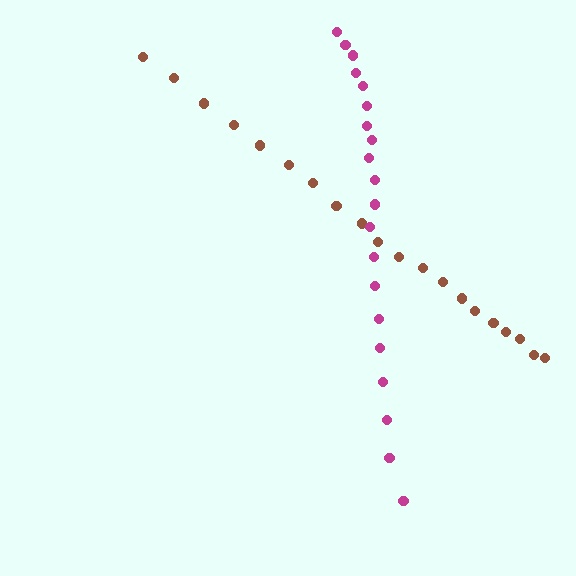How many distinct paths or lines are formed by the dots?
There are 2 distinct paths.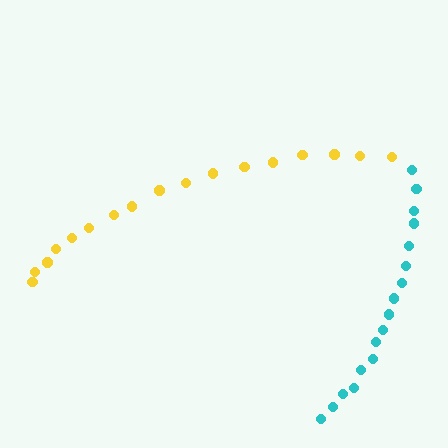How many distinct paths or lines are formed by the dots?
There are 2 distinct paths.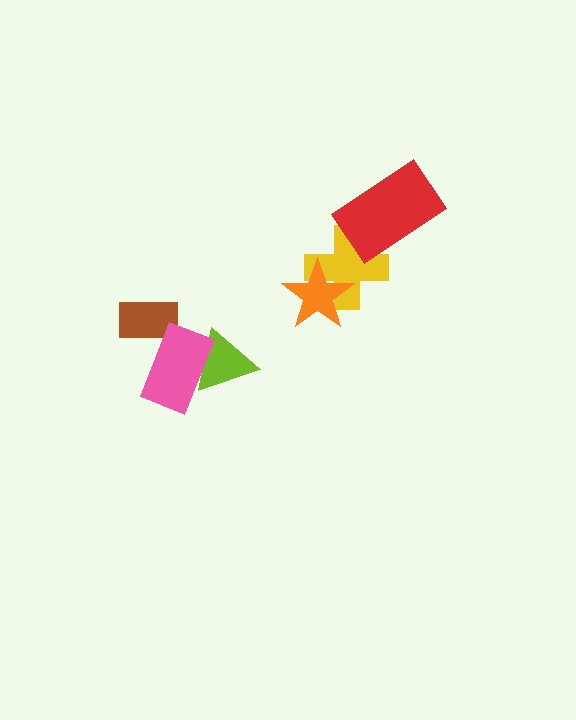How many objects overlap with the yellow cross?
2 objects overlap with the yellow cross.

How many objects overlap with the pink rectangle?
2 objects overlap with the pink rectangle.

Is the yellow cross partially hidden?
Yes, it is partially covered by another shape.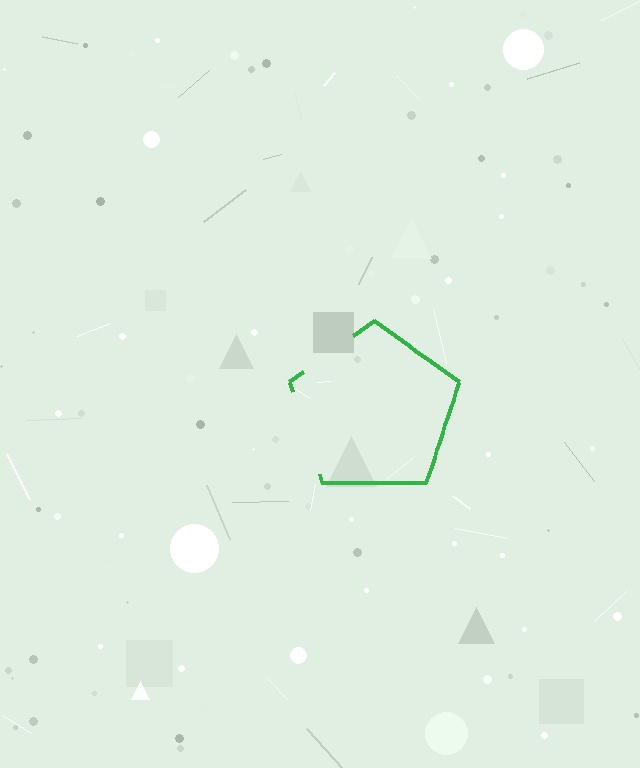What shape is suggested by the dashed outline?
The dashed outline suggests a pentagon.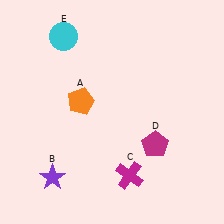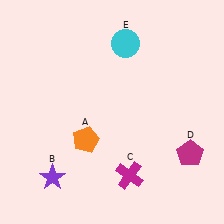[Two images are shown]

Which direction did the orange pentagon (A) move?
The orange pentagon (A) moved down.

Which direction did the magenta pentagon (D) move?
The magenta pentagon (D) moved right.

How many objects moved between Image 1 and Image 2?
3 objects moved between the two images.